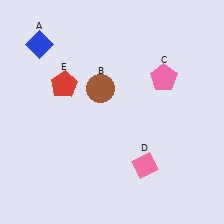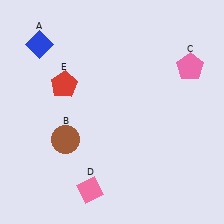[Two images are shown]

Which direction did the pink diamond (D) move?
The pink diamond (D) moved left.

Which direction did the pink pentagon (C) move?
The pink pentagon (C) moved right.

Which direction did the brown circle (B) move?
The brown circle (B) moved down.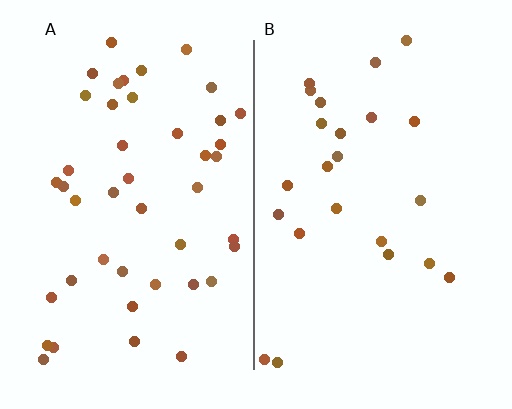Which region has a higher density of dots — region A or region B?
A (the left).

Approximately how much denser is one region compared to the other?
Approximately 1.9× — region A over region B.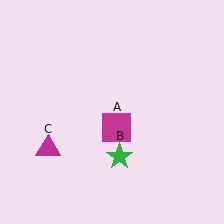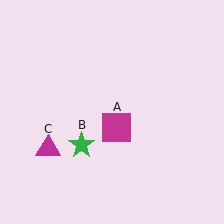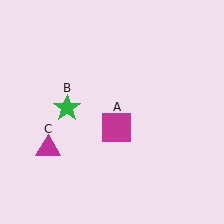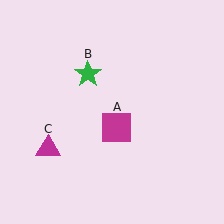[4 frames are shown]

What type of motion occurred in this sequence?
The green star (object B) rotated clockwise around the center of the scene.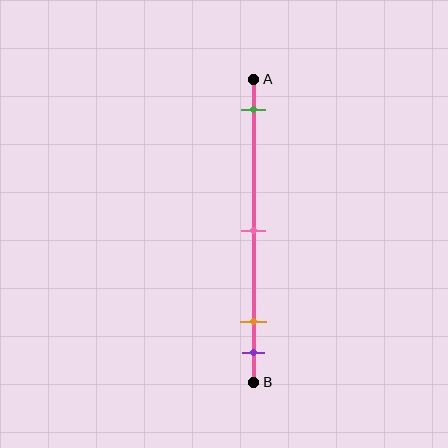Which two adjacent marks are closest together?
The orange and purple marks are the closest adjacent pair.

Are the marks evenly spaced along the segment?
No, the marks are not evenly spaced.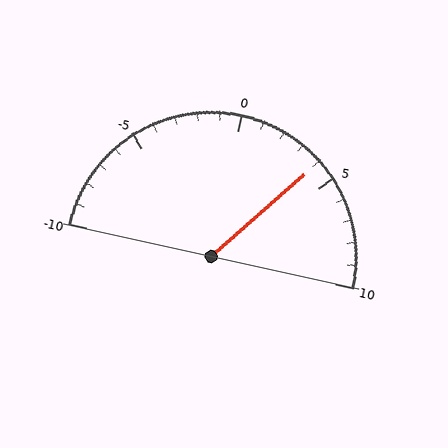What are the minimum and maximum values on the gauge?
The gauge ranges from -10 to 10.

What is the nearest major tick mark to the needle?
The nearest major tick mark is 5.